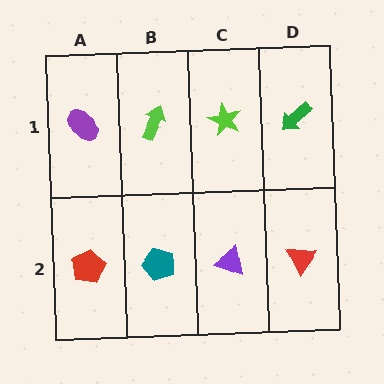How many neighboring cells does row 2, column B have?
3.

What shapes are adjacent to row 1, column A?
A red pentagon (row 2, column A), a lime arrow (row 1, column B).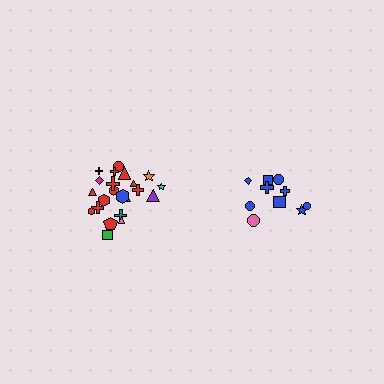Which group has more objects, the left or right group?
The left group.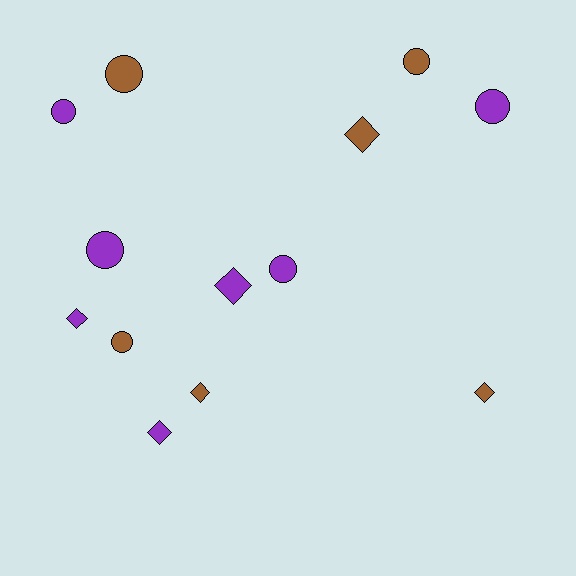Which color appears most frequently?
Purple, with 7 objects.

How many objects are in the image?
There are 13 objects.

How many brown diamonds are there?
There are 3 brown diamonds.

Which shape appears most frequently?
Circle, with 7 objects.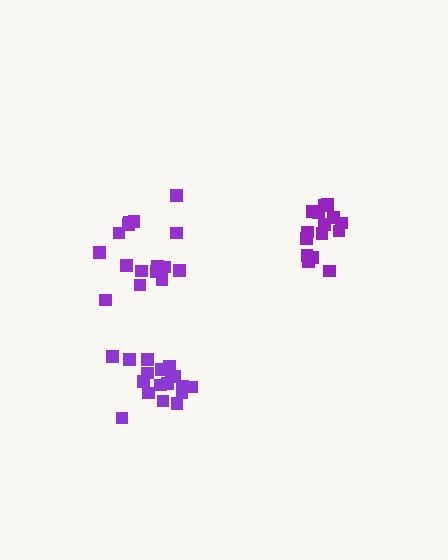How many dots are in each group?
Group 1: 15 dots, Group 2: 18 dots, Group 3: 17 dots (50 total).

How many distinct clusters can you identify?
There are 3 distinct clusters.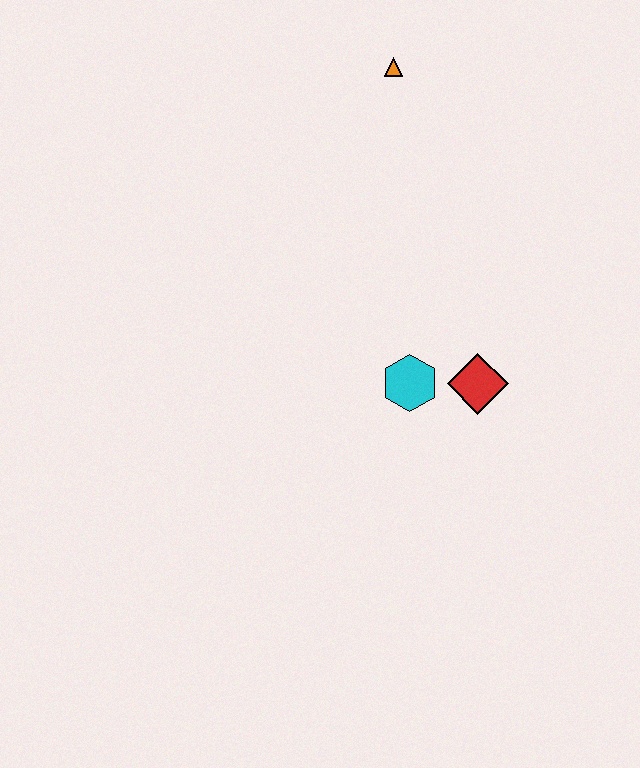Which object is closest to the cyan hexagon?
The red diamond is closest to the cyan hexagon.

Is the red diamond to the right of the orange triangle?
Yes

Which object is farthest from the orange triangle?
The red diamond is farthest from the orange triangle.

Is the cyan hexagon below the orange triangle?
Yes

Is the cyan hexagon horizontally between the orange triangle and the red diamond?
Yes